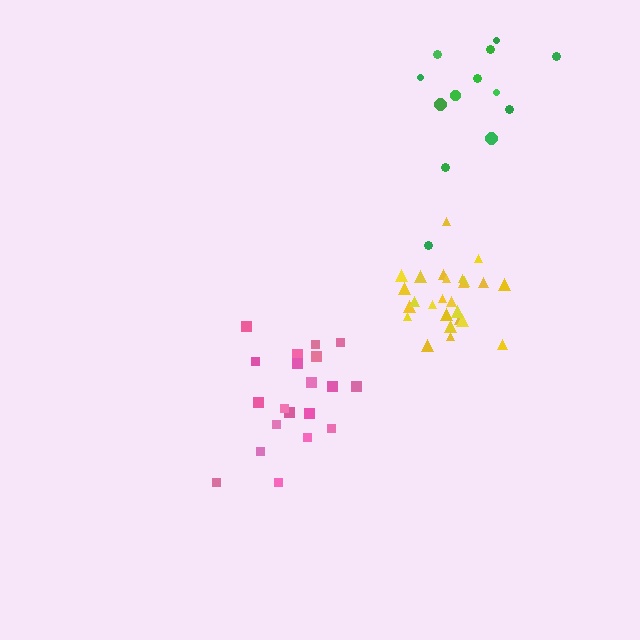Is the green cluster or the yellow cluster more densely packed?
Yellow.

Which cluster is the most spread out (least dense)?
Green.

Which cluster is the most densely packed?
Yellow.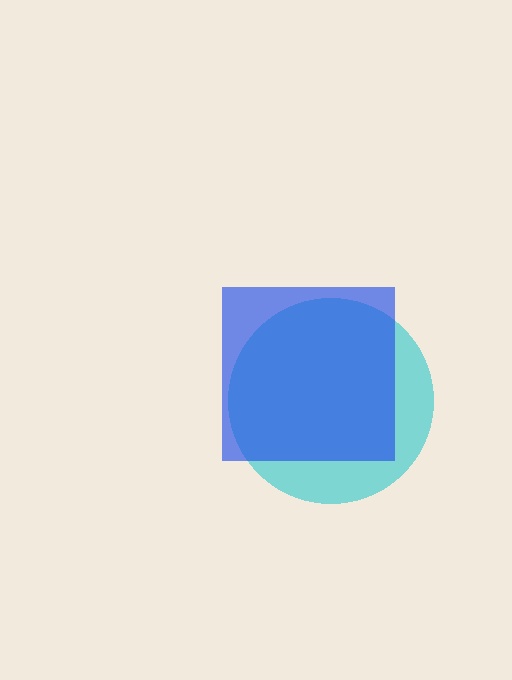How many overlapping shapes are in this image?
There are 2 overlapping shapes in the image.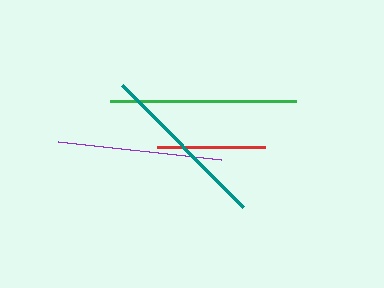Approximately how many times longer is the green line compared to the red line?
The green line is approximately 1.7 times the length of the red line.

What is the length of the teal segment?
The teal segment is approximately 172 pixels long.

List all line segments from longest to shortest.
From longest to shortest: green, teal, purple, red.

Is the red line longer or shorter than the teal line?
The teal line is longer than the red line.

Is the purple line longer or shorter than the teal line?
The teal line is longer than the purple line.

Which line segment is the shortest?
The red line is the shortest at approximately 108 pixels.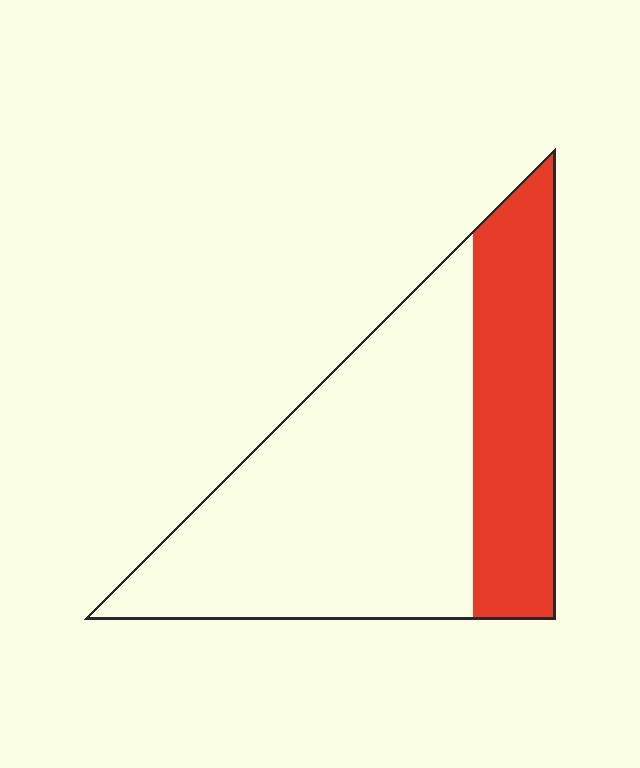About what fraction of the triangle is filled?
About one third (1/3).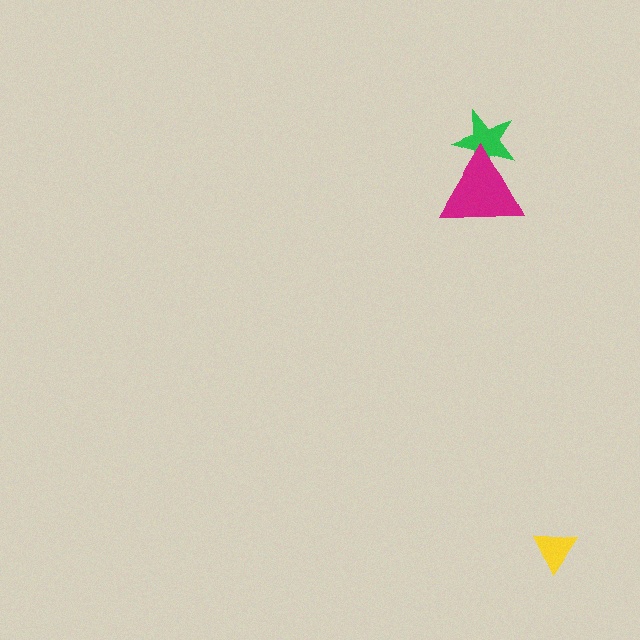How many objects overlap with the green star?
1 object overlaps with the green star.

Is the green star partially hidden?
Yes, it is partially covered by another shape.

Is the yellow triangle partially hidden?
No, no other shape covers it.